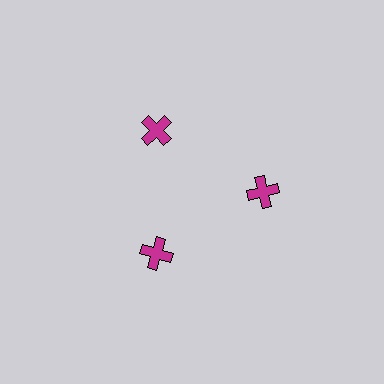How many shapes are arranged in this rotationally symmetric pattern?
There are 3 shapes, arranged in 3 groups of 1.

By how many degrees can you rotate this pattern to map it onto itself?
The pattern maps onto itself every 120 degrees of rotation.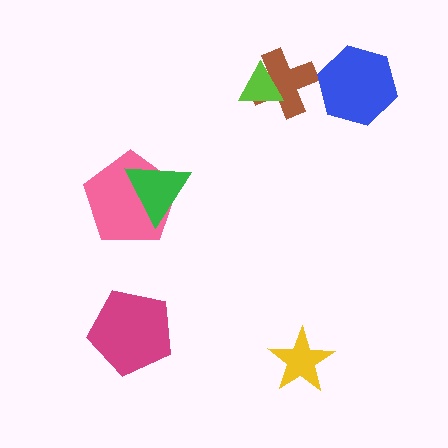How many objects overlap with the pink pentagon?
1 object overlaps with the pink pentagon.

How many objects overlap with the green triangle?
1 object overlaps with the green triangle.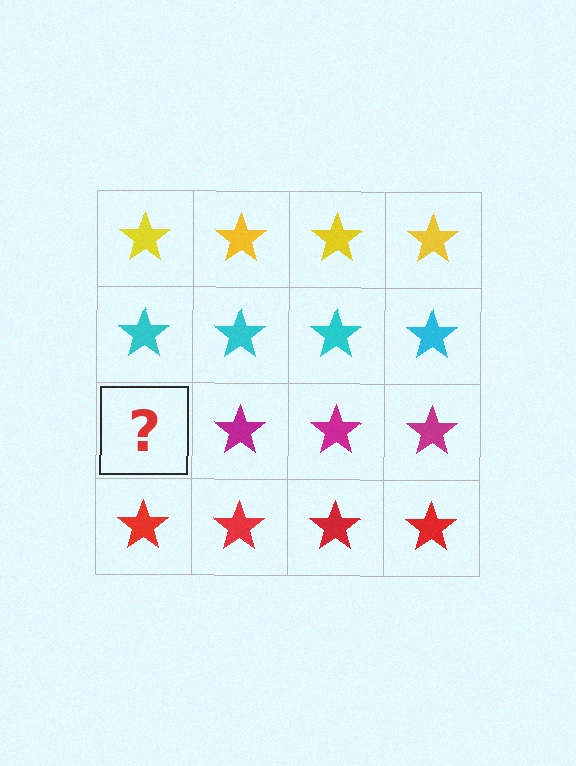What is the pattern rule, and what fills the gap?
The rule is that each row has a consistent color. The gap should be filled with a magenta star.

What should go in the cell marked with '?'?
The missing cell should contain a magenta star.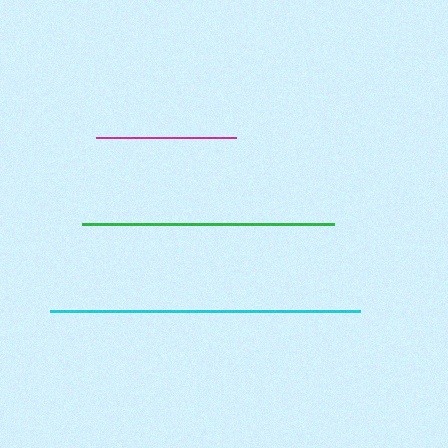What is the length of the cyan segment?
The cyan segment is approximately 310 pixels long.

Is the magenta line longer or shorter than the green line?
The green line is longer than the magenta line.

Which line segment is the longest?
The cyan line is the longest at approximately 310 pixels.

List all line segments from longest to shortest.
From longest to shortest: cyan, green, magenta.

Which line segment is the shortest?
The magenta line is the shortest at approximately 140 pixels.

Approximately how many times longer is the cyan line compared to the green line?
The cyan line is approximately 1.2 times the length of the green line.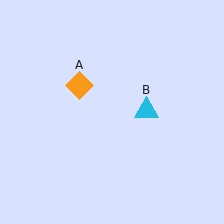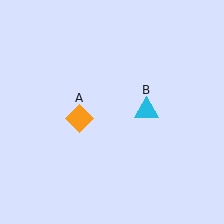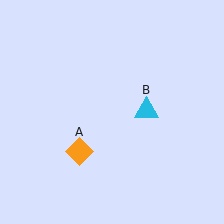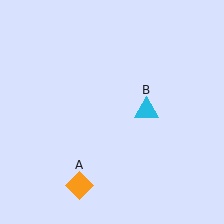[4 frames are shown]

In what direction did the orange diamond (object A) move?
The orange diamond (object A) moved down.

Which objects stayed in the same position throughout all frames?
Cyan triangle (object B) remained stationary.